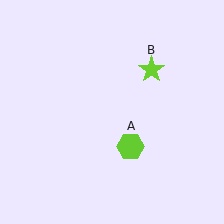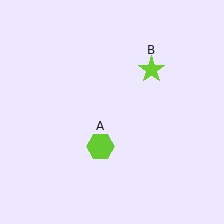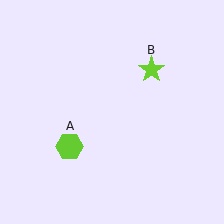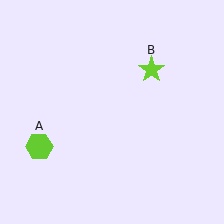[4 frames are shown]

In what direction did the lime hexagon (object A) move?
The lime hexagon (object A) moved left.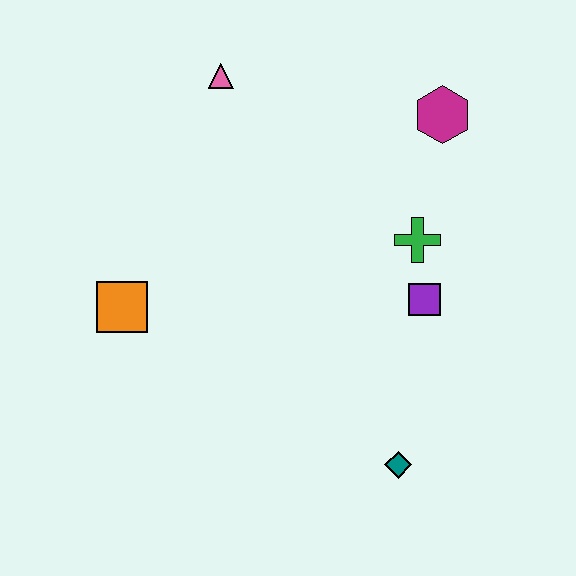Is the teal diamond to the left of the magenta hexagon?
Yes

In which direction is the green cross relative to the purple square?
The green cross is above the purple square.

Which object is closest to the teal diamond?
The purple square is closest to the teal diamond.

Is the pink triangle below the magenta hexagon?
No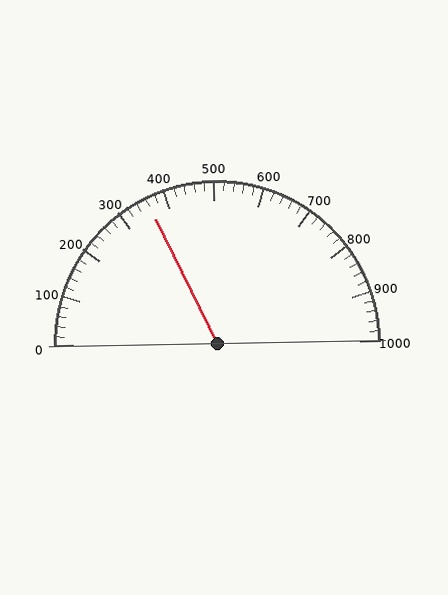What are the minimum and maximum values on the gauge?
The gauge ranges from 0 to 1000.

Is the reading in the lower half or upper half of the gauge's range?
The reading is in the lower half of the range (0 to 1000).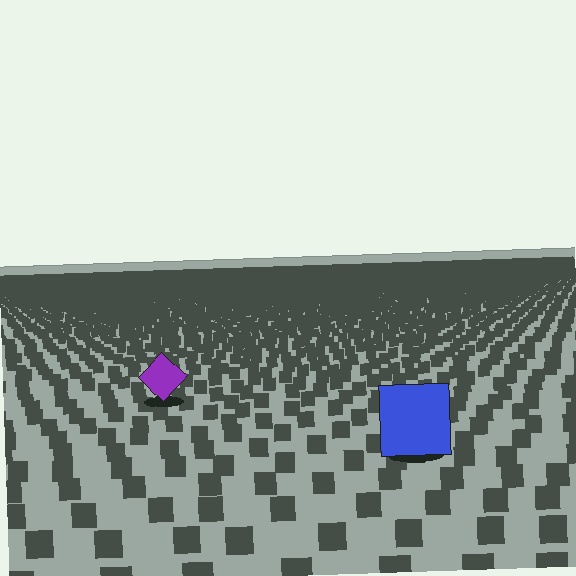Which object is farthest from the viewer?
The purple diamond is farthest from the viewer. It appears smaller and the ground texture around it is denser.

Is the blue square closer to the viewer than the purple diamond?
Yes. The blue square is closer — you can tell from the texture gradient: the ground texture is coarser near it.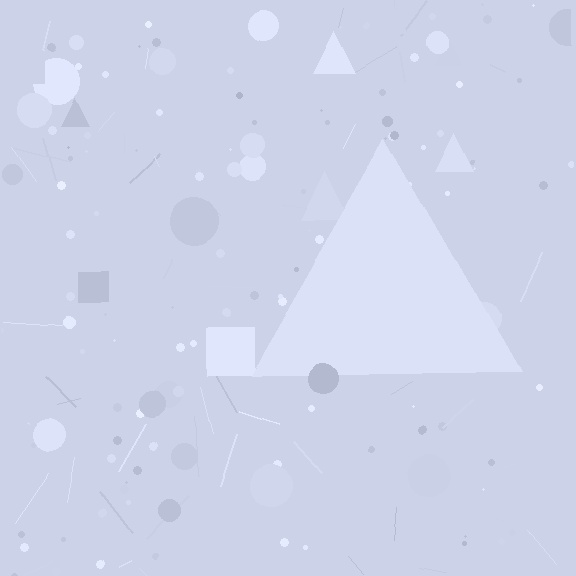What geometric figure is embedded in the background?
A triangle is embedded in the background.